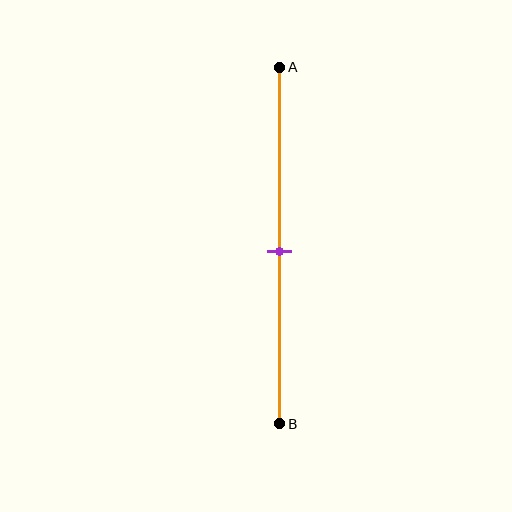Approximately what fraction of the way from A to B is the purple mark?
The purple mark is approximately 50% of the way from A to B.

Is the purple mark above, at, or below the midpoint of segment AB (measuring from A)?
The purple mark is approximately at the midpoint of segment AB.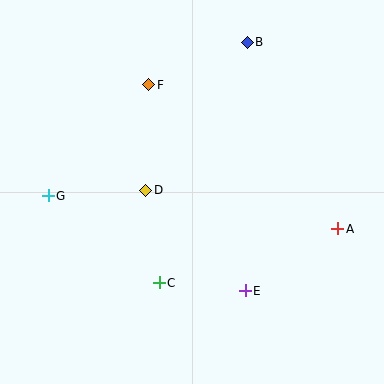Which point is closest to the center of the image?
Point D at (146, 190) is closest to the center.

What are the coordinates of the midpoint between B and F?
The midpoint between B and F is at (198, 64).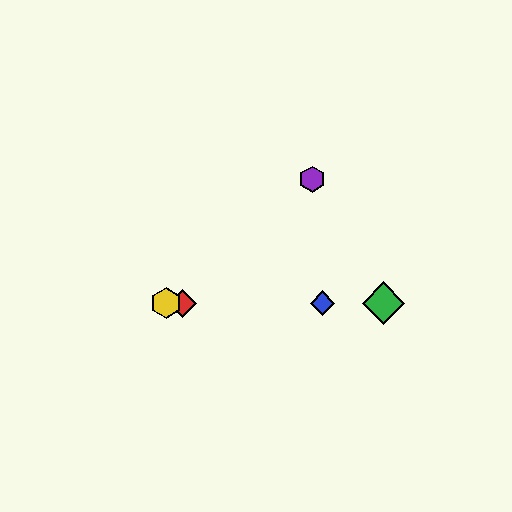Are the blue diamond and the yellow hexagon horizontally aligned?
Yes, both are at y≈303.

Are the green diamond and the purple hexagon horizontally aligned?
No, the green diamond is at y≈303 and the purple hexagon is at y≈179.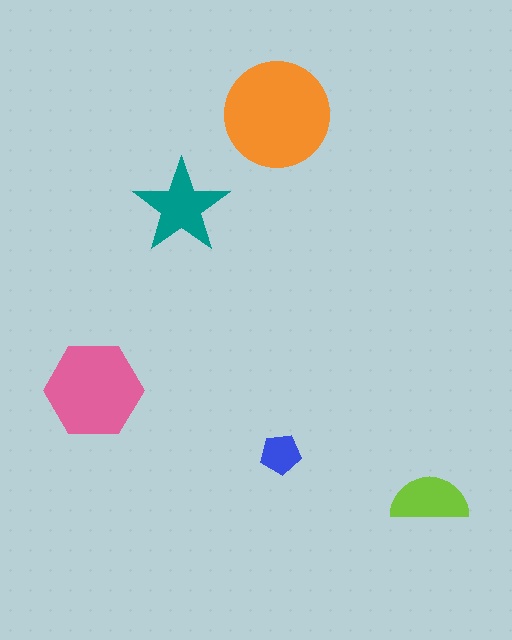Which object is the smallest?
The blue pentagon.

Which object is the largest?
The orange circle.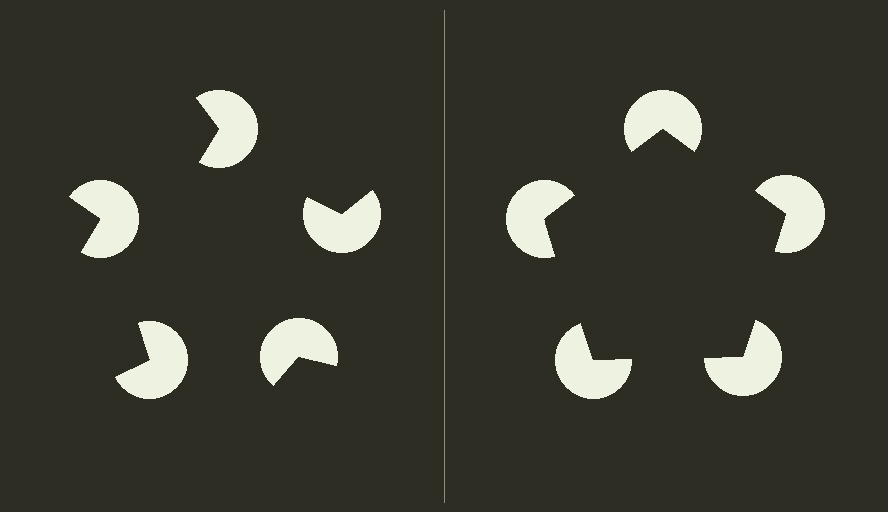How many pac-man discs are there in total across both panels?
10 — 5 on each side.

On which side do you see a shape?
An illusory pentagon appears on the right side. On the left side the wedge cuts are rotated, so no coherent shape forms.